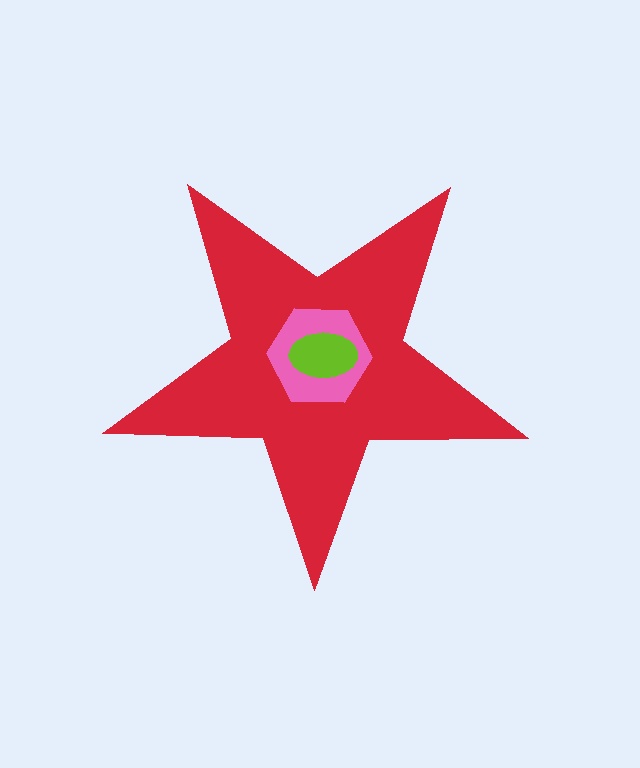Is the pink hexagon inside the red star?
Yes.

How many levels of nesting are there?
3.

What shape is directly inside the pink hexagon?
The lime ellipse.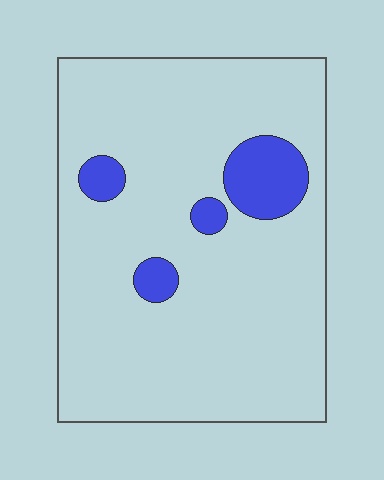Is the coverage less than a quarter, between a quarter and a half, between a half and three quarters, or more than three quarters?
Less than a quarter.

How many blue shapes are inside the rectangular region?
4.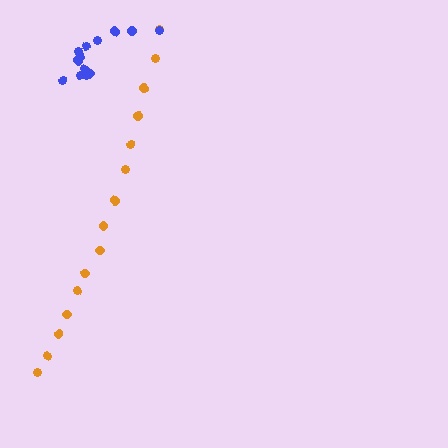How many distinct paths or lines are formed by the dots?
There are 2 distinct paths.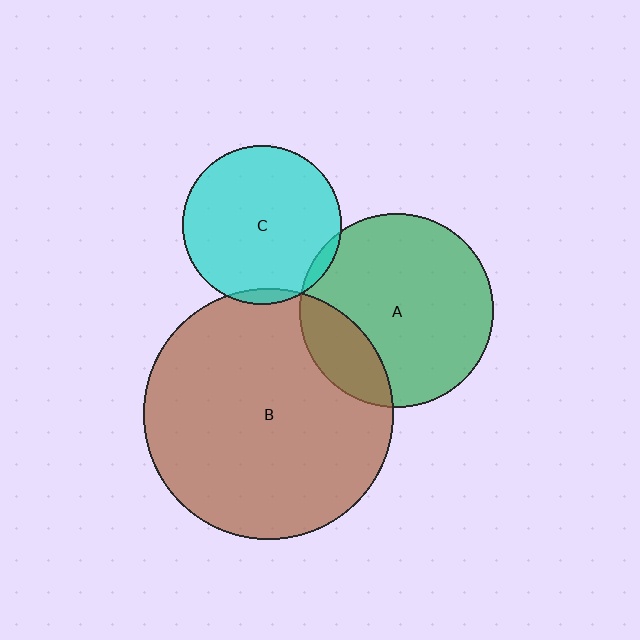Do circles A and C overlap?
Yes.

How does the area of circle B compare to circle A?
Approximately 1.7 times.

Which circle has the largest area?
Circle B (brown).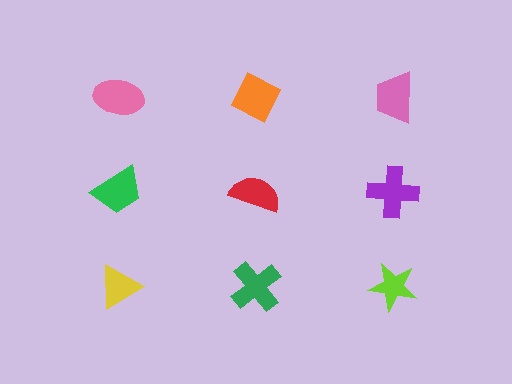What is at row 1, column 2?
An orange diamond.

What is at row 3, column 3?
A lime star.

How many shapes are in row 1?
3 shapes.